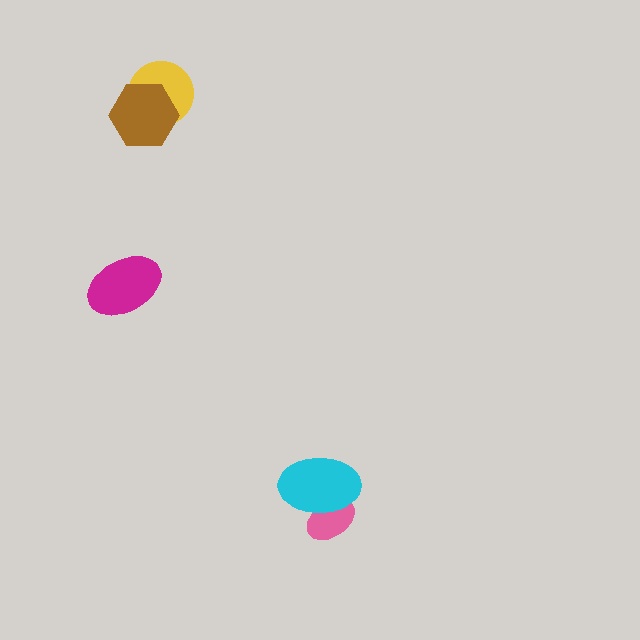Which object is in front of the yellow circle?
The brown hexagon is in front of the yellow circle.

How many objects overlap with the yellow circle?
1 object overlaps with the yellow circle.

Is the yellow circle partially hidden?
Yes, it is partially covered by another shape.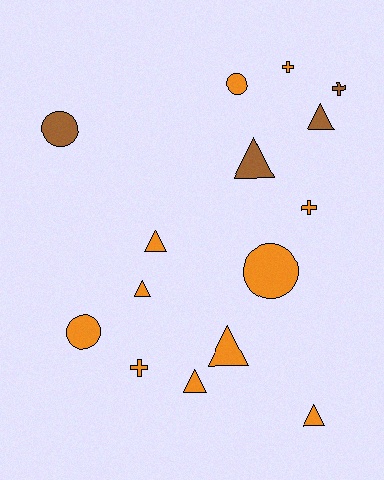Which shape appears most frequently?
Triangle, with 7 objects.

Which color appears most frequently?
Orange, with 11 objects.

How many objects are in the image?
There are 15 objects.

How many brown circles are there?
There is 1 brown circle.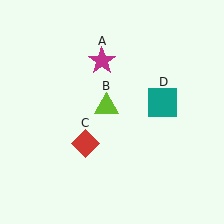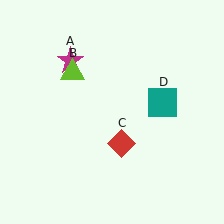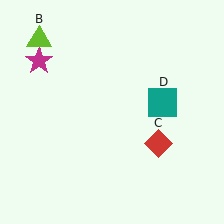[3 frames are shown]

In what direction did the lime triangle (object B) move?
The lime triangle (object B) moved up and to the left.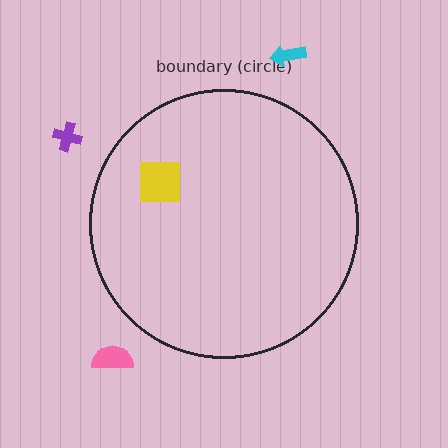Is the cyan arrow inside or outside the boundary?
Outside.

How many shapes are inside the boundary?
1 inside, 3 outside.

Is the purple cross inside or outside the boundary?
Outside.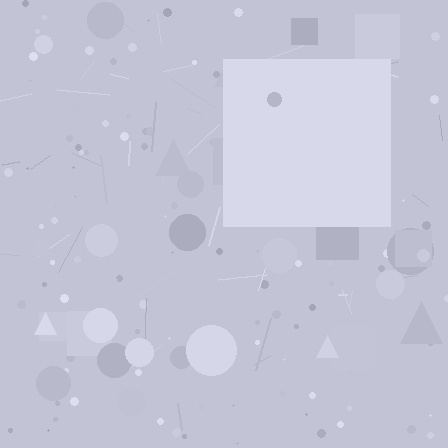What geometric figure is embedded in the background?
A square is embedded in the background.